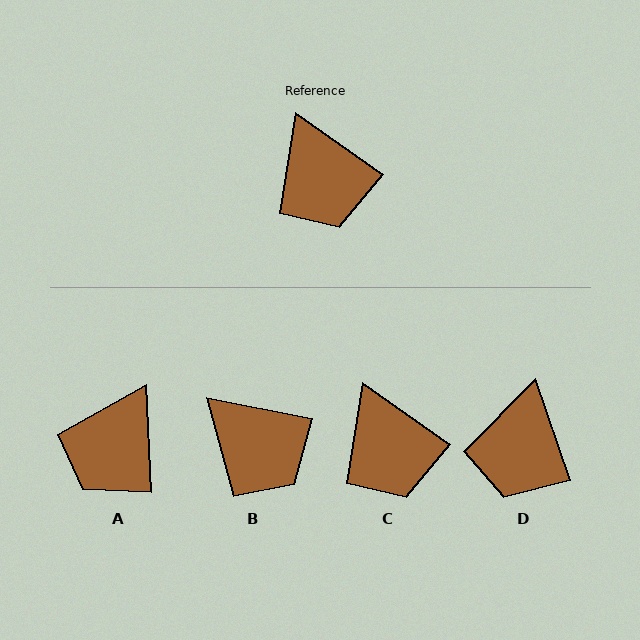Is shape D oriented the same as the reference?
No, it is off by about 36 degrees.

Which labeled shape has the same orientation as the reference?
C.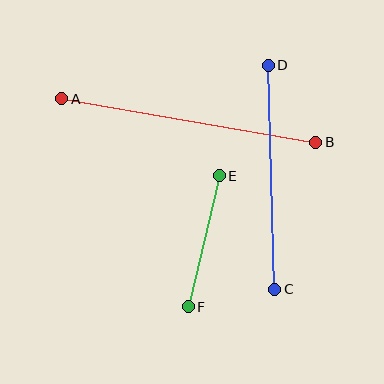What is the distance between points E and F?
The distance is approximately 134 pixels.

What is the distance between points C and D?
The distance is approximately 224 pixels.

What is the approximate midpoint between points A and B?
The midpoint is at approximately (189, 121) pixels.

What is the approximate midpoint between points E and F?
The midpoint is at approximately (204, 241) pixels.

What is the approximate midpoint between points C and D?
The midpoint is at approximately (272, 177) pixels.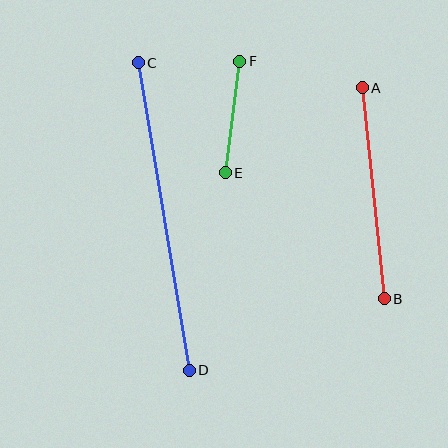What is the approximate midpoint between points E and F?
The midpoint is at approximately (233, 117) pixels.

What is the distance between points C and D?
The distance is approximately 312 pixels.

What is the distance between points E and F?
The distance is approximately 112 pixels.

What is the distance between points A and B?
The distance is approximately 212 pixels.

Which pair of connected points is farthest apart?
Points C and D are farthest apart.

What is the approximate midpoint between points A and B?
The midpoint is at approximately (373, 193) pixels.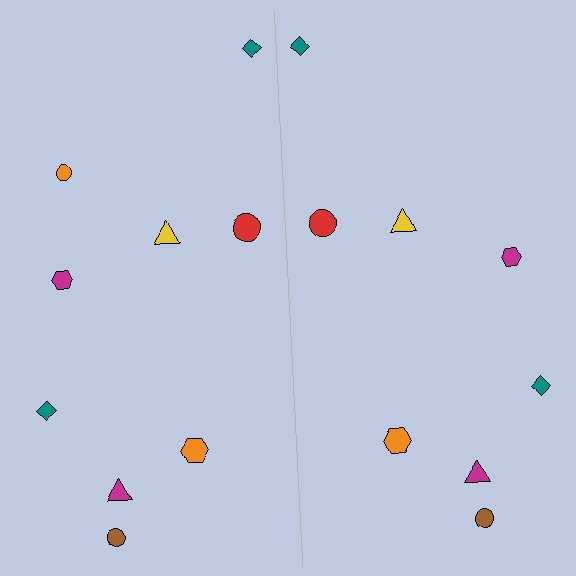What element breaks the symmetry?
A orange circle is missing from the right side.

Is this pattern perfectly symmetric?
No, the pattern is not perfectly symmetric. A orange circle is missing from the right side.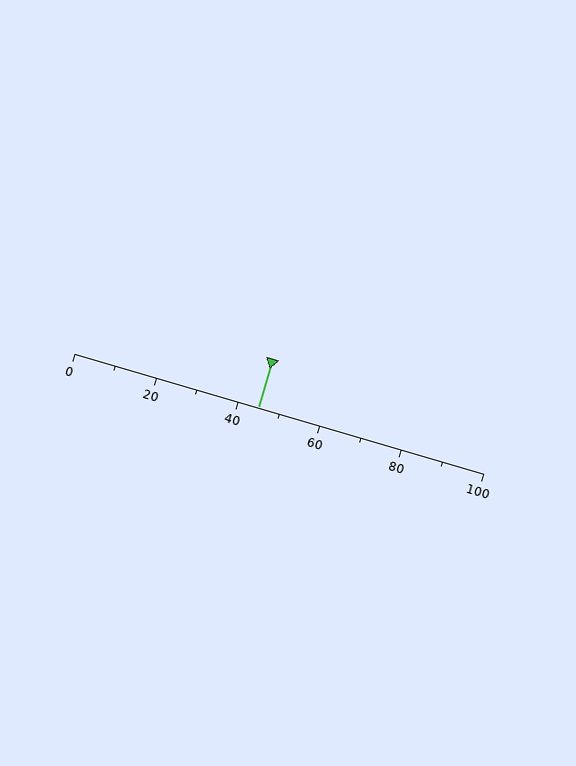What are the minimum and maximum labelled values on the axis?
The axis runs from 0 to 100.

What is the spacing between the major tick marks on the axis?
The major ticks are spaced 20 apart.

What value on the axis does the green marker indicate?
The marker indicates approximately 45.